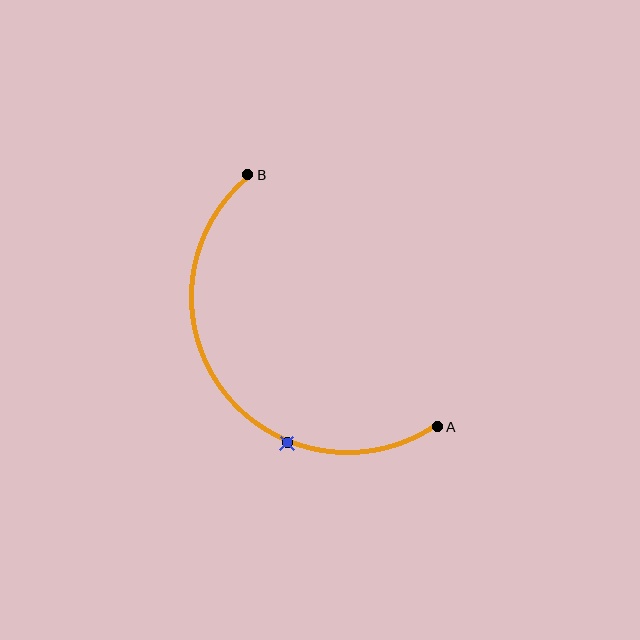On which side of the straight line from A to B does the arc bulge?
The arc bulges below and to the left of the straight line connecting A and B.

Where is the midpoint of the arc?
The arc midpoint is the point on the curve farthest from the straight line joining A and B. It sits below and to the left of that line.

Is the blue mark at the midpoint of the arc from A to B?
No. The blue mark lies on the arc but is closer to endpoint A. The arc midpoint would be at the point on the curve equidistant along the arc from both A and B.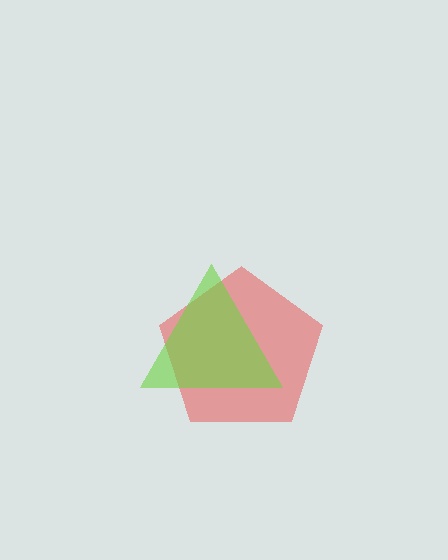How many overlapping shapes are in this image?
There are 2 overlapping shapes in the image.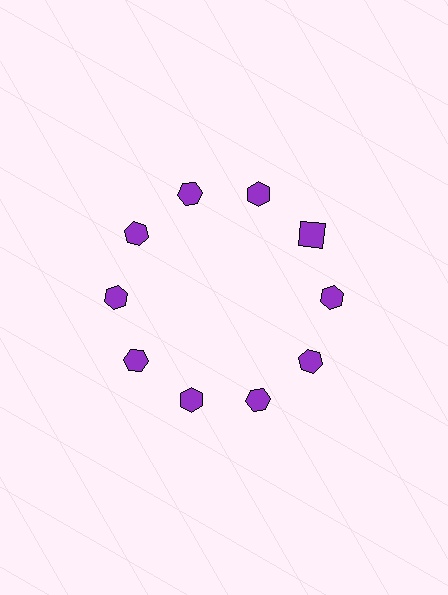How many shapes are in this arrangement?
There are 10 shapes arranged in a ring pattern.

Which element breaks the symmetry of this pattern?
The purple square at roughly the 2 o'clock position breaks the symmetry. All other shapes are purple hexagons.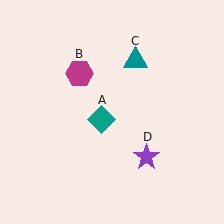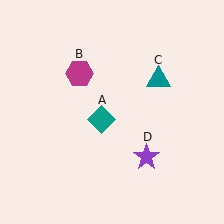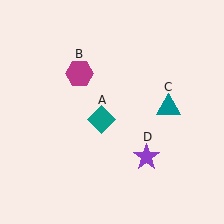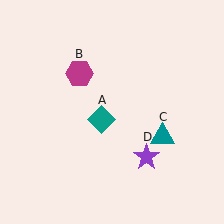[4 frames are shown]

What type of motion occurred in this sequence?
The teal triangle (object C) rotated clockwise around the center of the scene.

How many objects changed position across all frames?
1 object changed position: teal triangle (object C).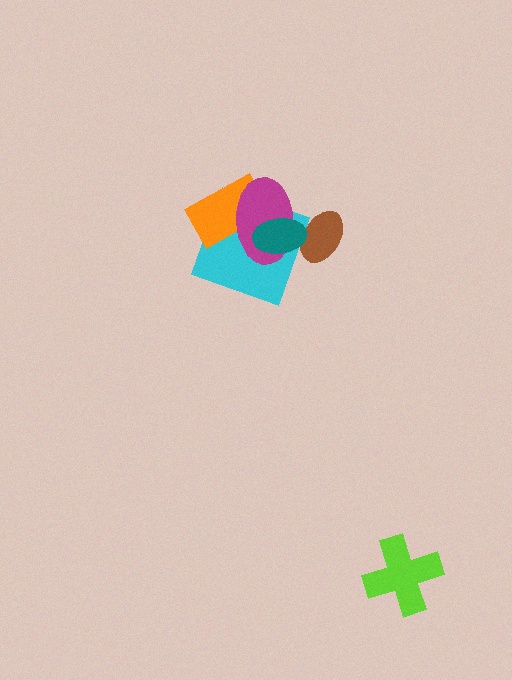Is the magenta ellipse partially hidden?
Yes, it is partially covered by another shape.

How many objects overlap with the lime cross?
0 objects overlap with the lime cross.